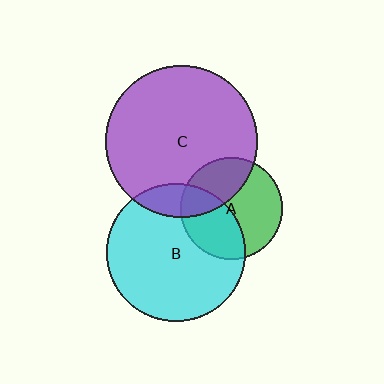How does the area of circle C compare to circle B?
Approximately 1.2 times.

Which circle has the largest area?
Circle C (purple).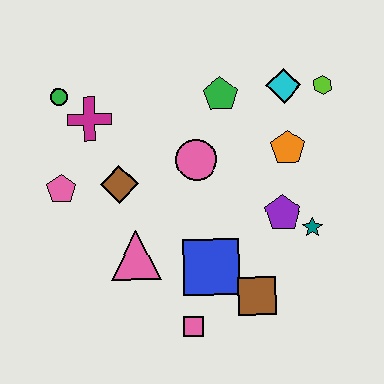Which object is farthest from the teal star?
The green circle is farthest from the teal star.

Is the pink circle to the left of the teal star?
Yes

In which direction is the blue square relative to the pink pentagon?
The blue square is to the right of the pink pentagon.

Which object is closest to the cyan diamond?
The lime hexagon is closest to the cyan diamond.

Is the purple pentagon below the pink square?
No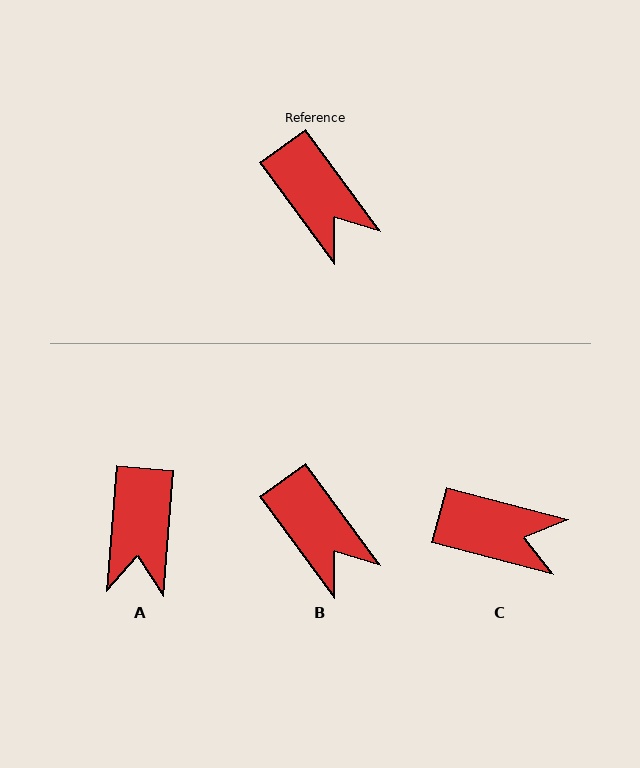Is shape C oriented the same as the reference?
No, it is off by about 39 degrees.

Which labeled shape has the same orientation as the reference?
B.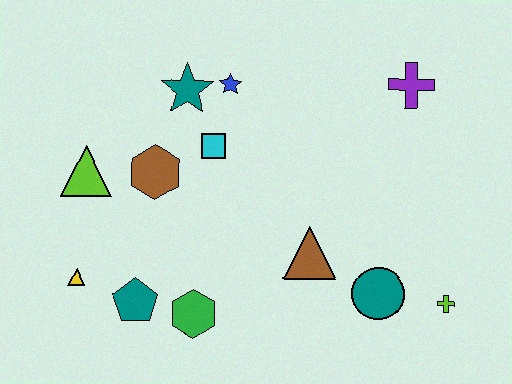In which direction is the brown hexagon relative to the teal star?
The brown hexagon is below the teal star.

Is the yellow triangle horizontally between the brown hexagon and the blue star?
No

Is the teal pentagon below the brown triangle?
Yes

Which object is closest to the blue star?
The teal star is closest to the blue star.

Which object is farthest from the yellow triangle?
The purple cross is farthest from the yellow triangle.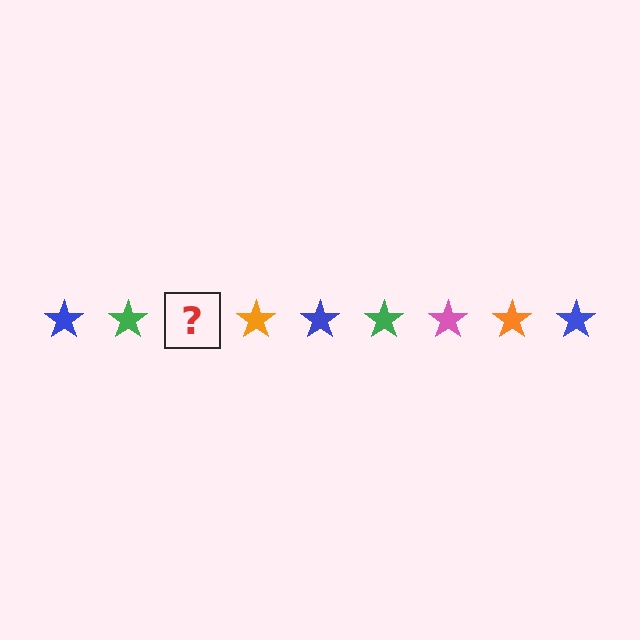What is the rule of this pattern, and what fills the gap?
The rule is that the pattern cycles through blue, green, pink, orange stars. The gap should be filled with a pink star.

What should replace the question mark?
The question mark should be replaced with a pink star.